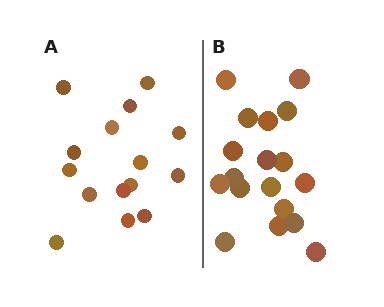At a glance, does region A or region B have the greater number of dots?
Region B (the right region) has more dots.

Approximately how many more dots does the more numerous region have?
Region B has just a few more — roughly 2 or 3 more dots than region A.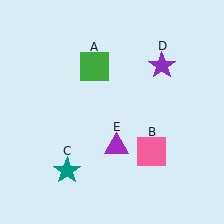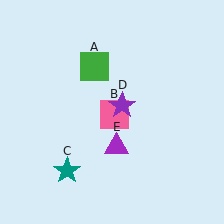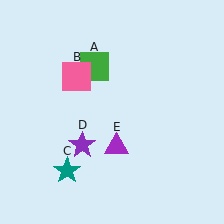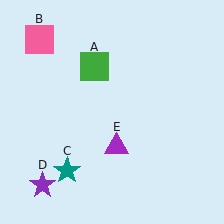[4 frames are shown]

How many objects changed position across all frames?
2 objects changed position: pink square (object B), purple star (object D).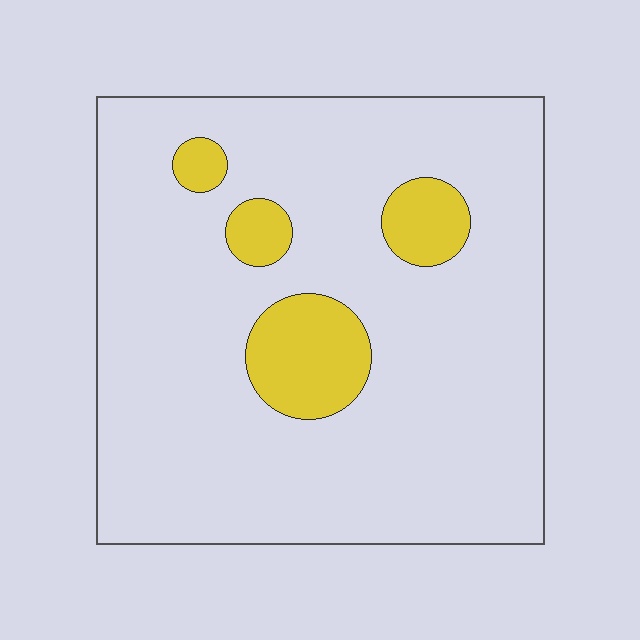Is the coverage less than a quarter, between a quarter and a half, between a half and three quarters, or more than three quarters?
Less than a quarter.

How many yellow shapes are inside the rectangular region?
4.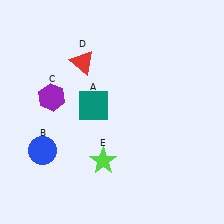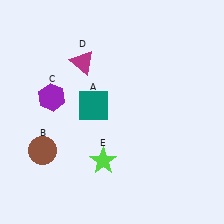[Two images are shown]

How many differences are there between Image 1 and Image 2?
There are 2 differences between the two images.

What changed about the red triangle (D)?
In Image 1, D is red. In Image 2, it changed to magenta.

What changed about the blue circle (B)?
In Image 1, B is blue. In Image 2, it changed to brown.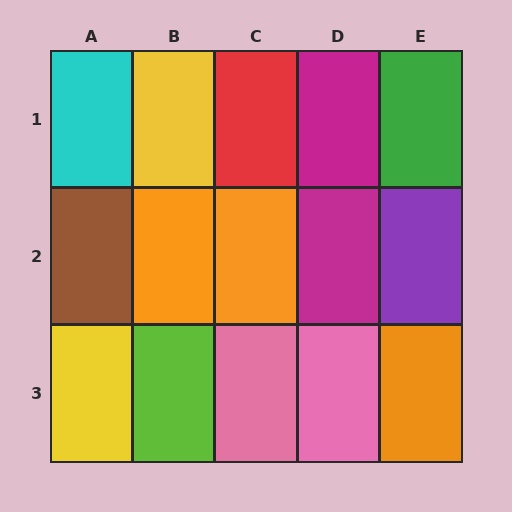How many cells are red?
1 cell is red.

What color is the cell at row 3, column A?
Yellow.